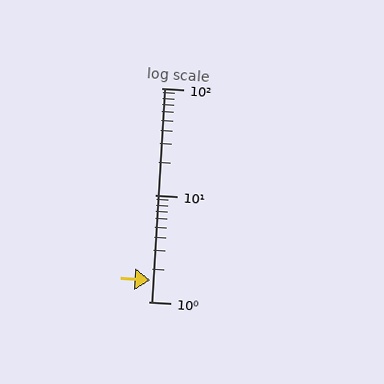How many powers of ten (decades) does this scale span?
The scale spans 2 decades, from 1 to 100.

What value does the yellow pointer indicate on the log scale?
The pointer indicates approximately 1.6.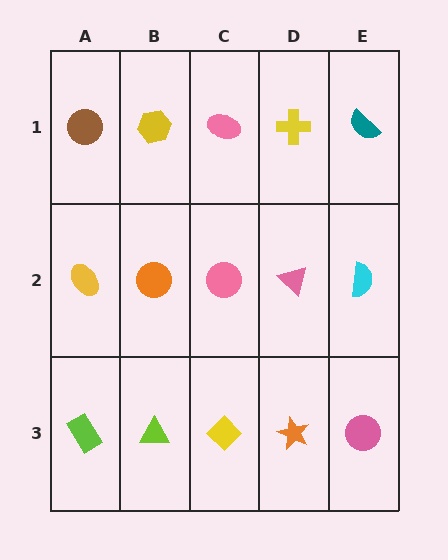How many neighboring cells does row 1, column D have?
3.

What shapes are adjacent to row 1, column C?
A pink circle (row 2, column C), a yellow hexagon (row 1, column B), a yellow cross (row 1, column D).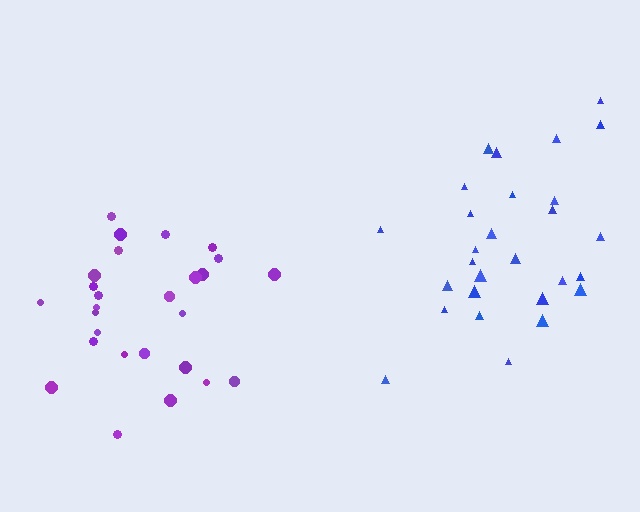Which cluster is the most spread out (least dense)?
Blue.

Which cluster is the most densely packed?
Purple.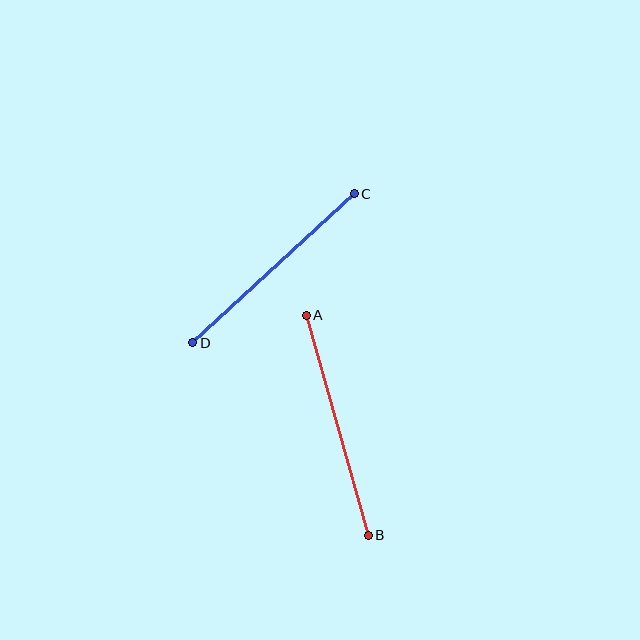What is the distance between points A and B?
The distance is approximately 229 pixels.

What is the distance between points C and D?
The distance is approximately 220 pixels.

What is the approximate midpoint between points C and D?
The midpoint is at approximately (274, 268) pixels.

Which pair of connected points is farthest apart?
Points A and B are farthest apart.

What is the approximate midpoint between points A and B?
The midpoint is at approximately (337, 425) pixels.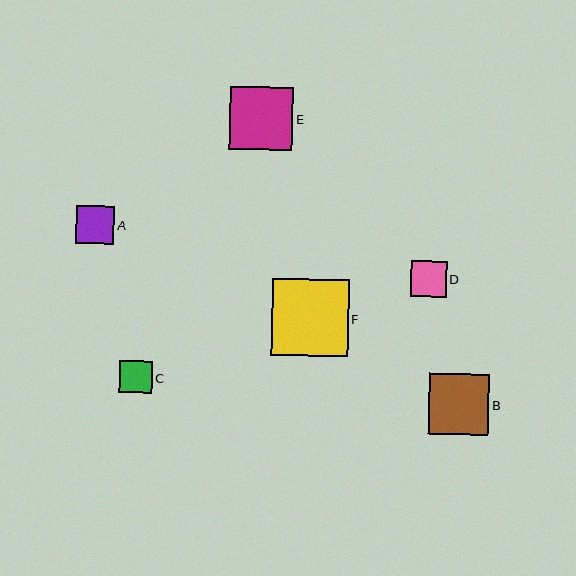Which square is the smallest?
Square C is the smallest with a size of approximately 32 pixels.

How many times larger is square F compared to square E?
Square F is approximately 1.2 times the size of square E.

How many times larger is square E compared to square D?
Square E is approximately 1.8 times the size of square D.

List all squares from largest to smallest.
From largest to smallest: F, E, B, A, D, C.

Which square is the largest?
Square F is the largest with a size of approximately 77 pixels.